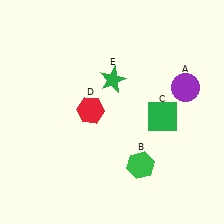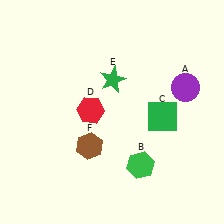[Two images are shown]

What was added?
A brown hexagon (F) was added in Image 2.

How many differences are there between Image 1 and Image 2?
There is 1 difference between the two images.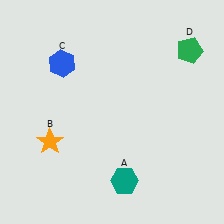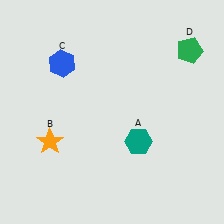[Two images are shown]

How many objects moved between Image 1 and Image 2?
1 object moved between the two images.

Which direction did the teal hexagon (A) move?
The teal hexagon (A) moved up.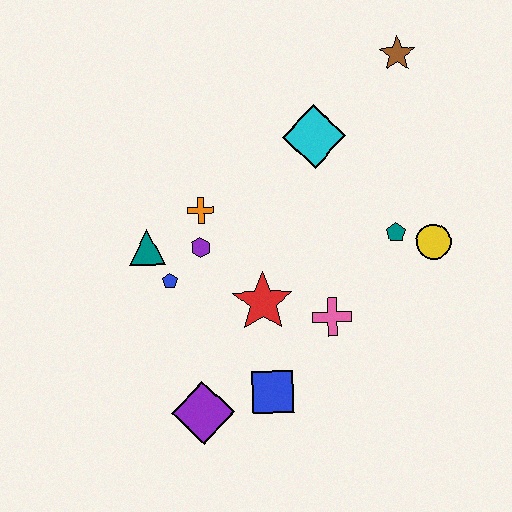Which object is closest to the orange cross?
The purple hexagon is closest to the orange cross.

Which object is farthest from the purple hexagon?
The brown star is farthest from the purple hexagon.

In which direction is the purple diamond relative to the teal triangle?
The purple diamond is below the teal triangle.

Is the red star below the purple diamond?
No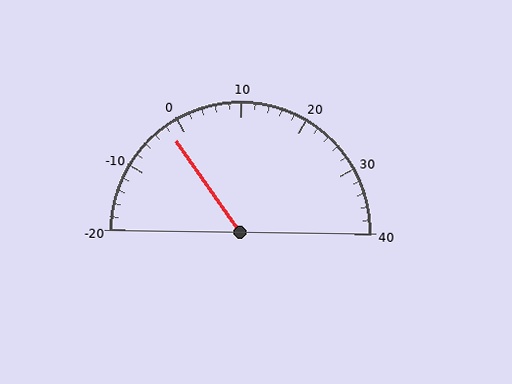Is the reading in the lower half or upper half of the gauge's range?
The reading is in the lower half of the range (-20 to 40).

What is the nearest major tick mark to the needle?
The nearest major tick mark is 0.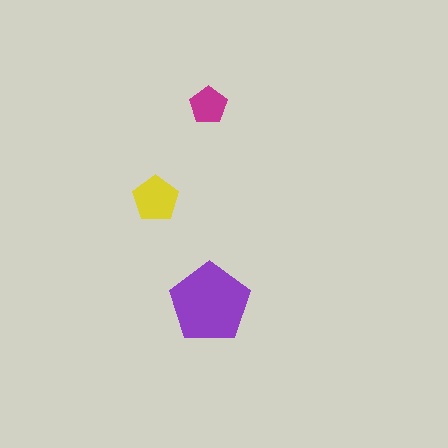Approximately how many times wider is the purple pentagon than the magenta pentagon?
About 2 times wider.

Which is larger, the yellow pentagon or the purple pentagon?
The purple one.